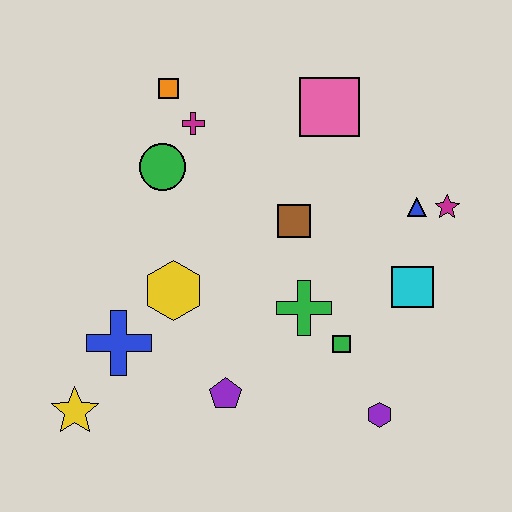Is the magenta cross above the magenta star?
Yes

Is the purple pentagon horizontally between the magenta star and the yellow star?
Yes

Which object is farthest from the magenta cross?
The purple hexagon is farthest from the magenta cross.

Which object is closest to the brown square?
The green cross is closest to the brown square.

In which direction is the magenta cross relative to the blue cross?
The magenta cross is above the blue cross.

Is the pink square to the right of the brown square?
Yes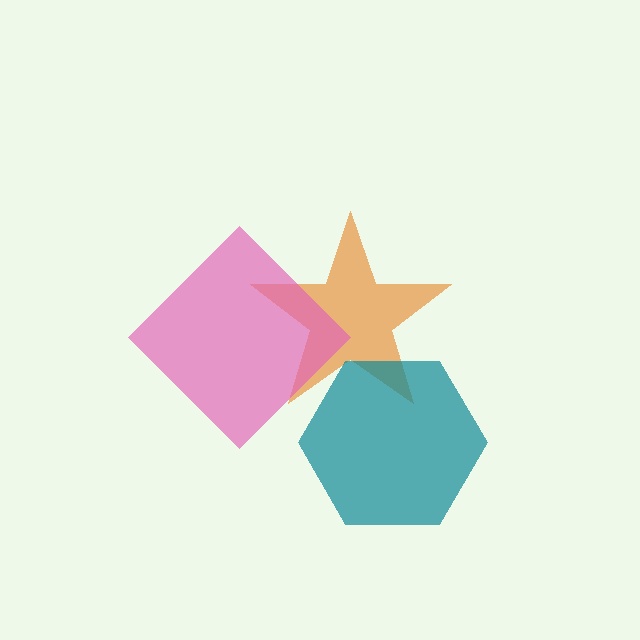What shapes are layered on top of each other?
The layered shapes are: an orange star, a pink diamond, a teal hexagon.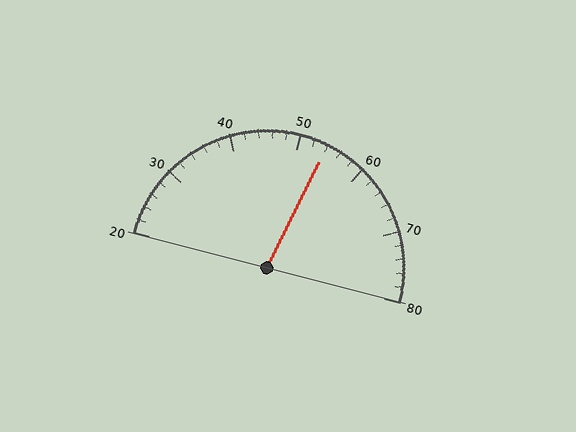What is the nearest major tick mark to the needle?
The nearest major tick mark is 50.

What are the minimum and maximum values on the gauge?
The gauge ranges from 20 to 80.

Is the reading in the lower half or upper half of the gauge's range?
The reading is in the upper half of the range (20 to 80).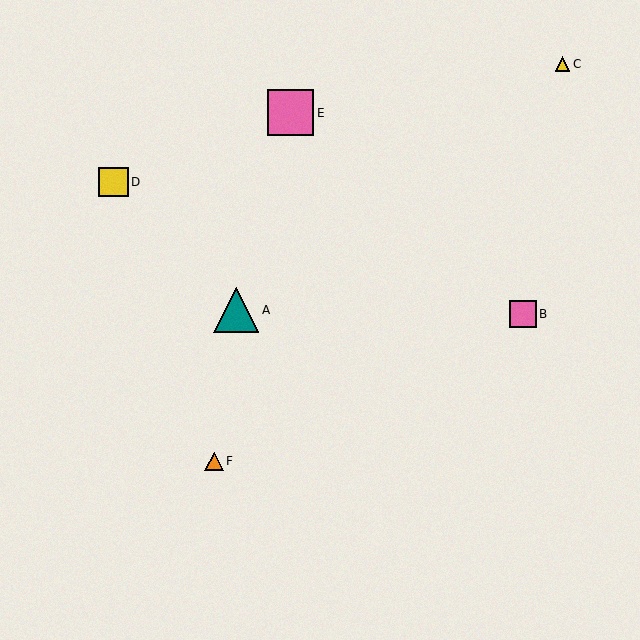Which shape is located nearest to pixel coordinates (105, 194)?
The yellow square (labeled D) at (114, 182) is nearest to that location.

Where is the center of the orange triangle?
The center of the orange triangle is at (214, 461).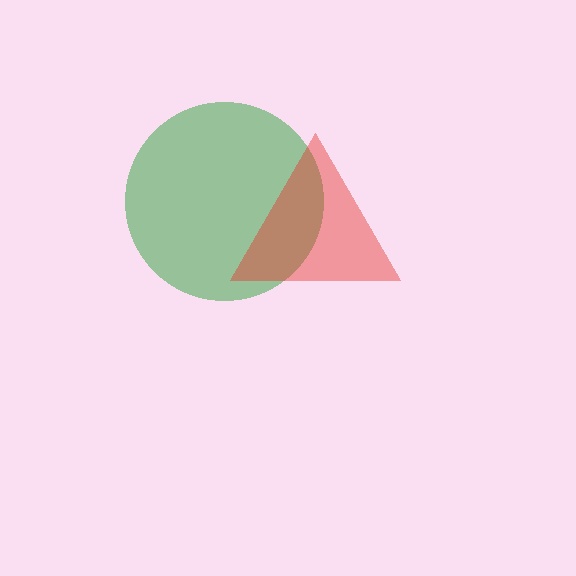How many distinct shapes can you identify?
There are 2 distinct shapes: a green circle, a red triangle.